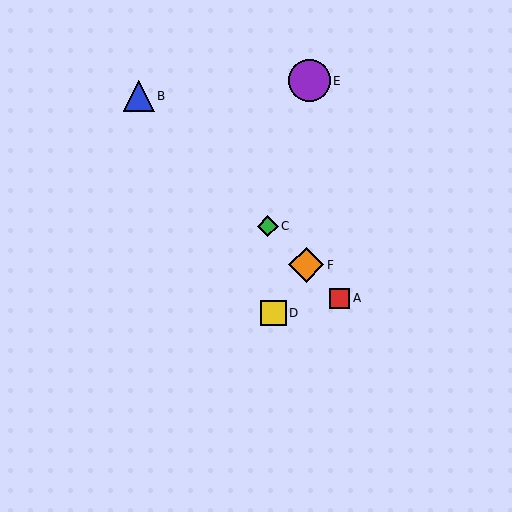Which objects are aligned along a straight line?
Objects A, B, C, F are aligned along a straight line.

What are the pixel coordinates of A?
Object A is at (340, 298).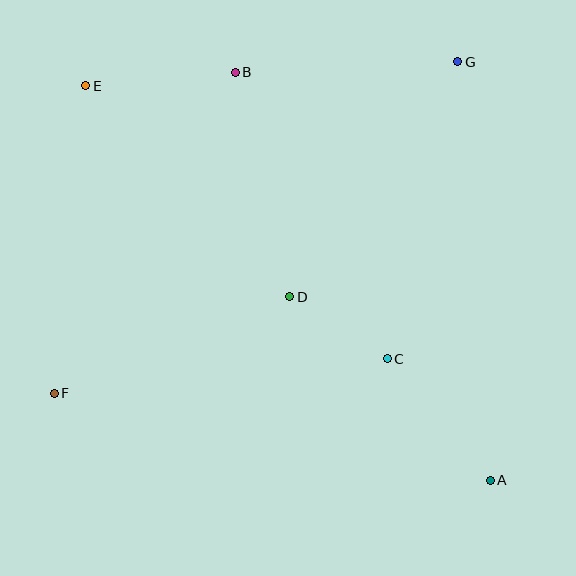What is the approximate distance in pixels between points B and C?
The distance between B and C is approximately 324 pixels.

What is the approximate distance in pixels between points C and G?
The distance between C and G is approximately 305 pixels.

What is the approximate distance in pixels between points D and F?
The distance between D and F is approximately 255 pixels.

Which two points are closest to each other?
Points C and D are closest to each other.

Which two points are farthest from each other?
Points A and E are farthest from each other.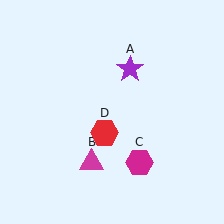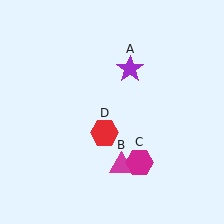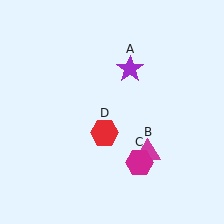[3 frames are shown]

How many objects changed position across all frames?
1 object changed position: magenta triangle (object B).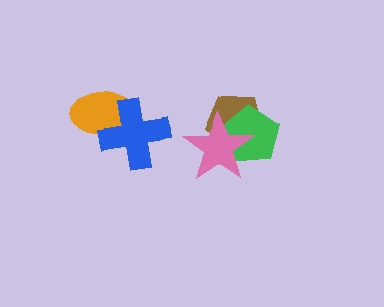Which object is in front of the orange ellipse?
The blue cross is in front of the orange ellipse.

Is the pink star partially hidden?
No, no other shape covers it.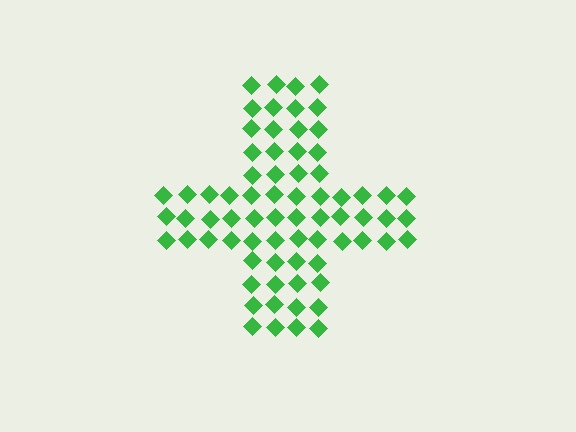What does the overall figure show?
The overall figure shows a cross.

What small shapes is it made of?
It is made of small diamonds.